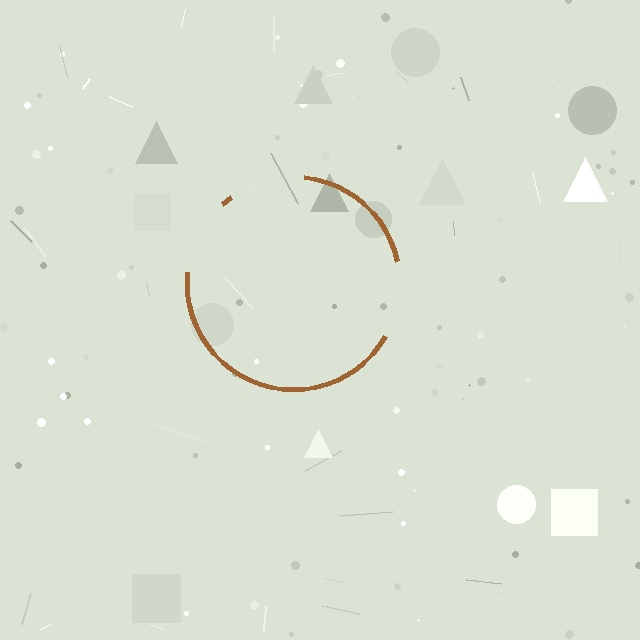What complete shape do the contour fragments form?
The contour fragments form a circle.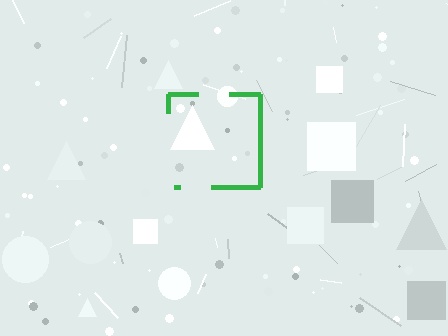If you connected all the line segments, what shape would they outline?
They would outline a square.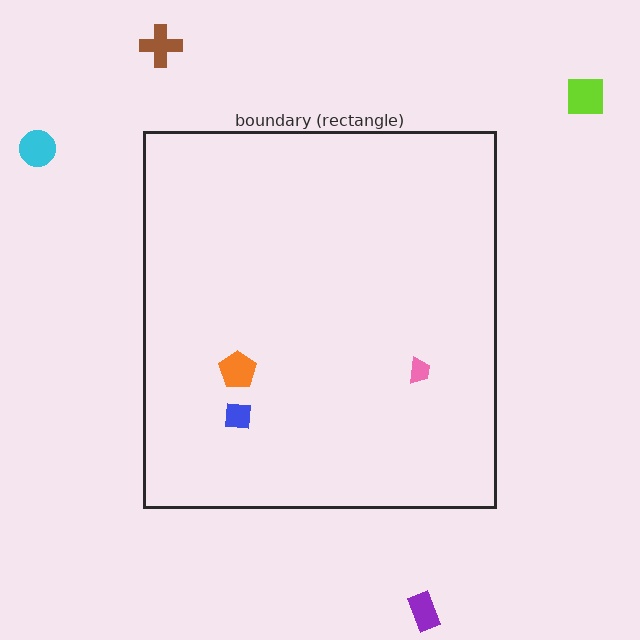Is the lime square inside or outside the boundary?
Outside.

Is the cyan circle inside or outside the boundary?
Outside.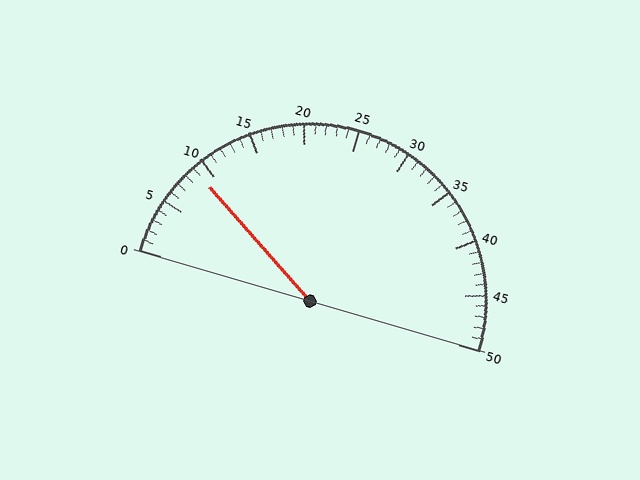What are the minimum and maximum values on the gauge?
The gauge ranges from 0 to 50.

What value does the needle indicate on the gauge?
The needle indicates approximately 9.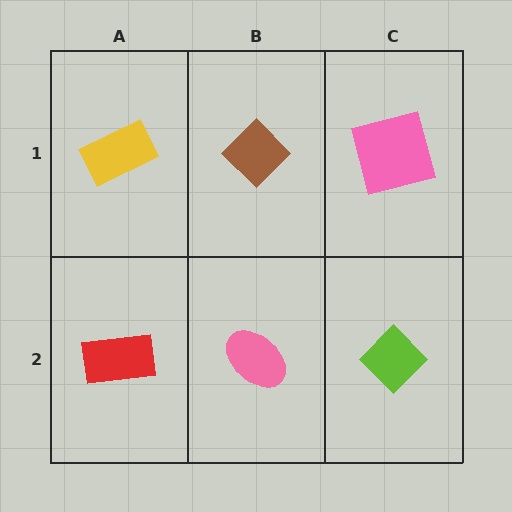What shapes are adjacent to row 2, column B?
A brown diamond (row 1, column B), a red rectangle (row 2, column A), a lime diamond (row 2, column C).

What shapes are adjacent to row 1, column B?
A pink ellipse (row 2, column B), a yellow rectangle (row 1, column A), a pink square (row 1, column C).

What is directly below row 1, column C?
A lime diamond.